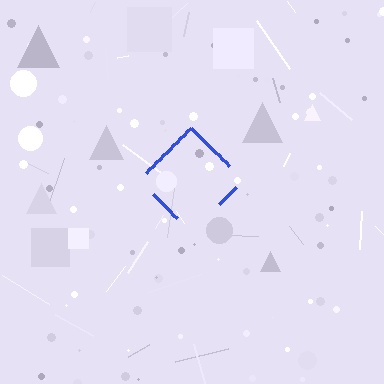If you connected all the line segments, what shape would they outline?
They would outline a diamond.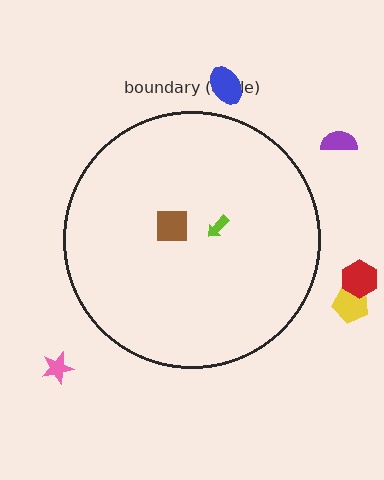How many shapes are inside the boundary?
2 inside, 5 outside.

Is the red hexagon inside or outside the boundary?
Outside.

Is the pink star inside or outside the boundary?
Outside.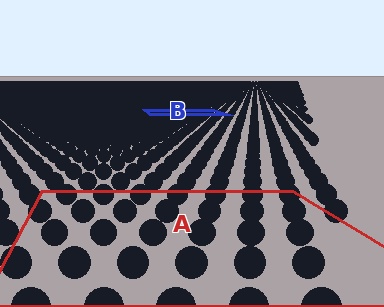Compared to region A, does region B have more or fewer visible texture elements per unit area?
Region B has more texture elements per unit area — they are packed more densely because it is farther away.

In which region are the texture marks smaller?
The texture marks are smaller in region B, because it is farther away.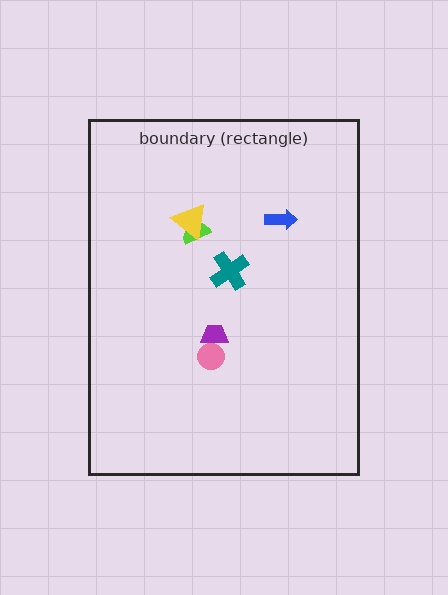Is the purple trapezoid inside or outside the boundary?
Inside.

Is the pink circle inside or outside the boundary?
Inside.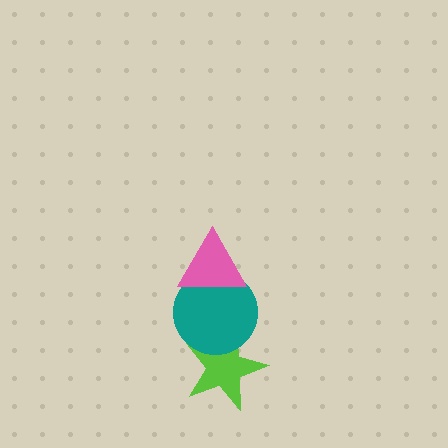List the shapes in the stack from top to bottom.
From top to bottom: the pink triangle, the teal circle, the lime star.